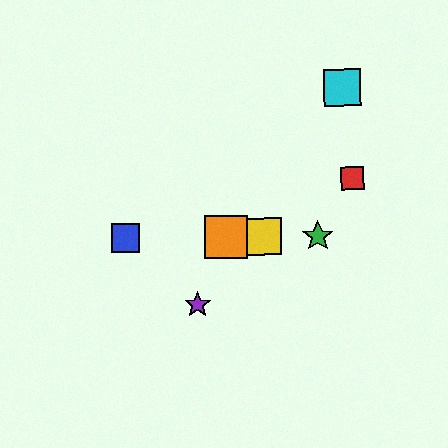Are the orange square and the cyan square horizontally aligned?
No, the orange square is at y≈237 and the cyan square is at y≈88.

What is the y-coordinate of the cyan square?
The cyan square is at y≈88.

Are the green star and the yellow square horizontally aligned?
Yes, both are at y≈236.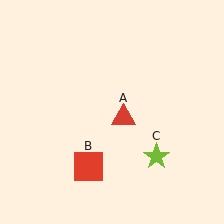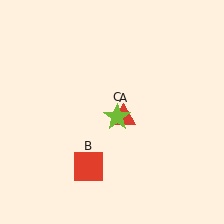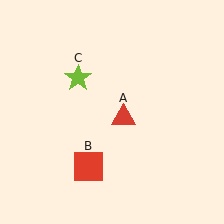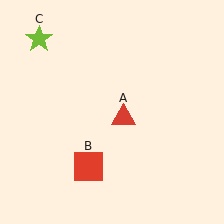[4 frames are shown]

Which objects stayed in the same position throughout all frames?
Red triangle (object A) and red square (object B) remained stationary.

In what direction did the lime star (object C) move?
The lime star (object C) moved up and to the left.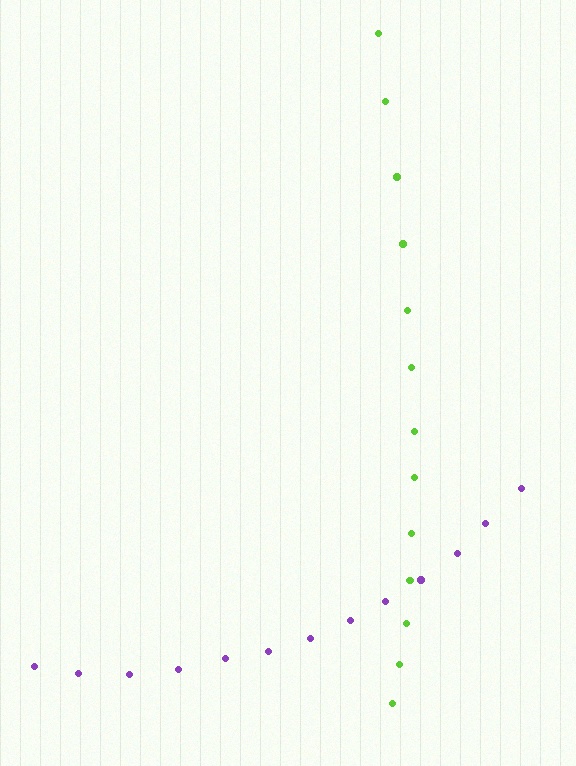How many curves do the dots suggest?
There are 2 distinct paths.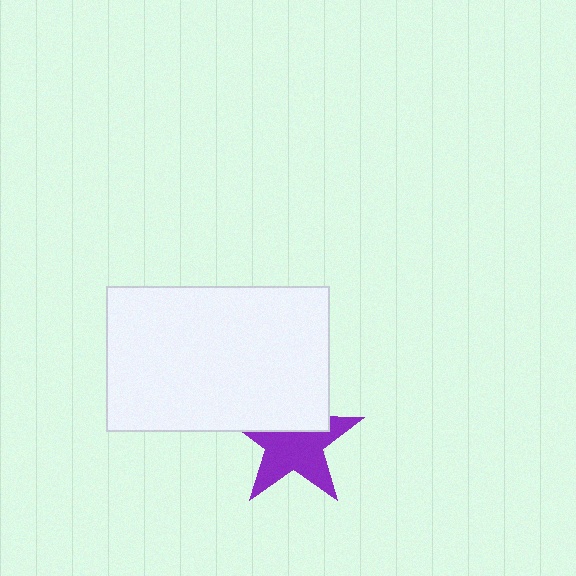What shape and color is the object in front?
The object in front is a white rectangle.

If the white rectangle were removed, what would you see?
You would see the complete purple star.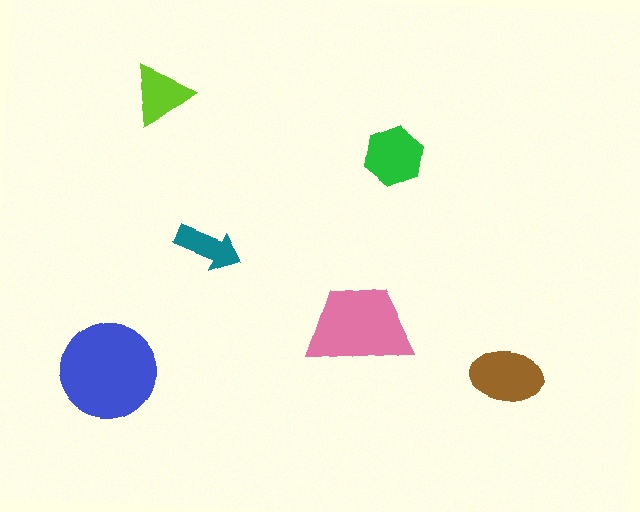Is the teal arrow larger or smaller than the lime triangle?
Smaller.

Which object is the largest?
The blue circle.